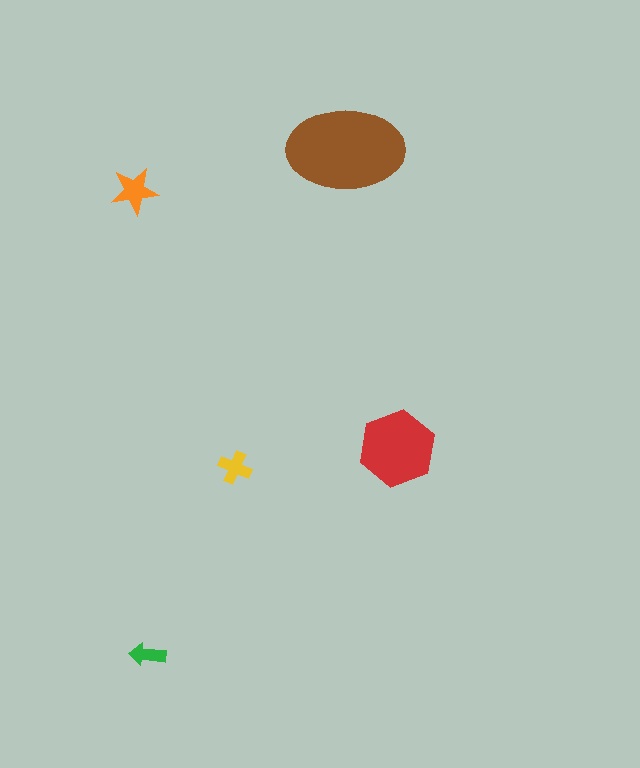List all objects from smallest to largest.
The green arrow, the yellow cross, the orange star, the red hexagon, the brown ellipse.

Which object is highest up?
The brown ellipse is topmost.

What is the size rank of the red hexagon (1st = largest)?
2nd.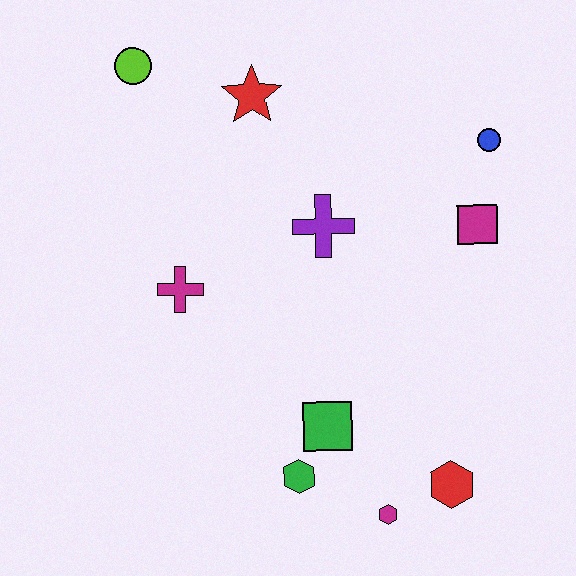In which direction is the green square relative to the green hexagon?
The green square is above the green hexagon.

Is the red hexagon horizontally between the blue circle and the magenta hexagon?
Yes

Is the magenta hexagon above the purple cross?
No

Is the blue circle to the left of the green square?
No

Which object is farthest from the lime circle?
The red hexagon is farthest from the lime circle.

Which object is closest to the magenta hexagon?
The red hexagon is closest to the magenta hexagon.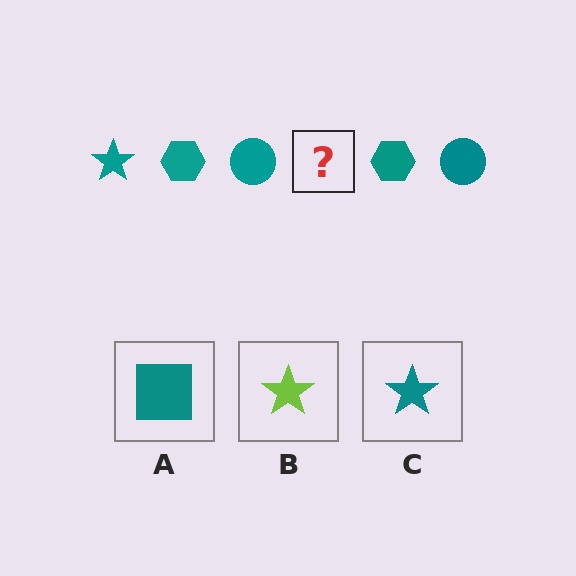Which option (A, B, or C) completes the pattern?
C.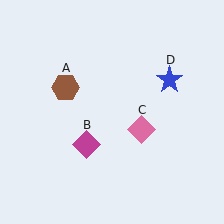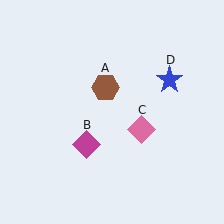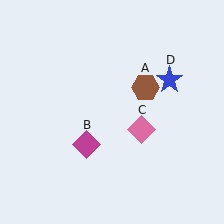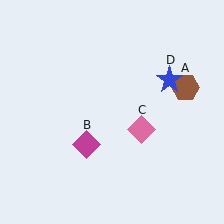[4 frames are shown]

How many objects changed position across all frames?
1 object changed position: brown hexagon (object A).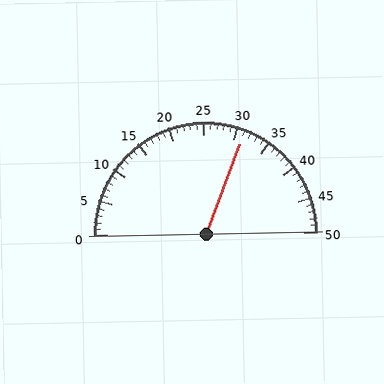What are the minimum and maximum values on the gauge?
The gauge ranges from 0 to 50.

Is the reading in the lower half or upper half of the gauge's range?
The reading is in the upper half of the range (0 to 50).